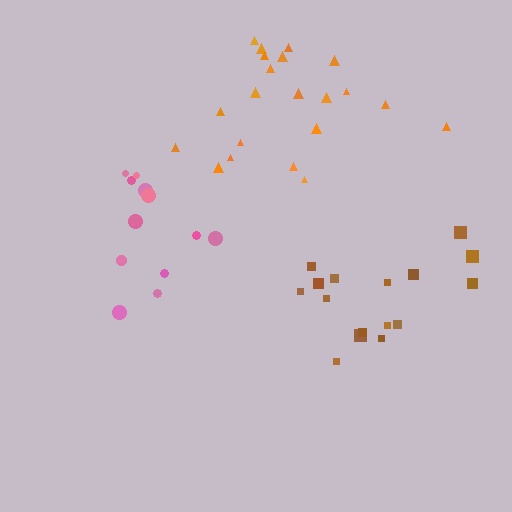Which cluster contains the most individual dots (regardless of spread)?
Orange (21).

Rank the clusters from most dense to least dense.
brown, orange, pink.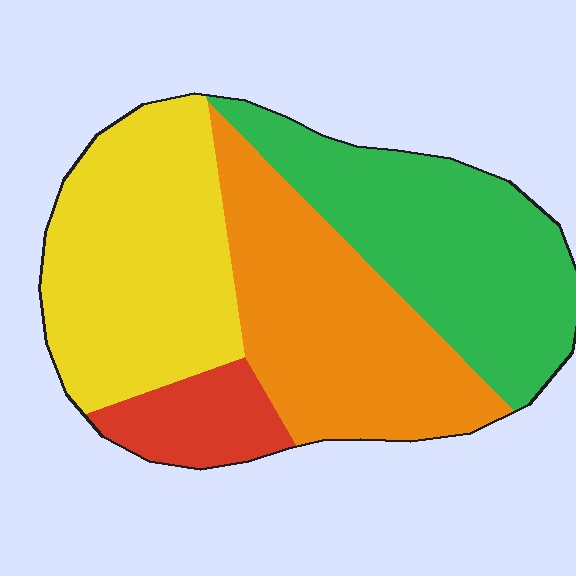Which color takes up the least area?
Red, at roughly 10%.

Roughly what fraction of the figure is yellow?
Yellow takes up about one third (1/3) of the figure.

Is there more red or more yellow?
Yellow.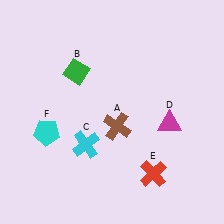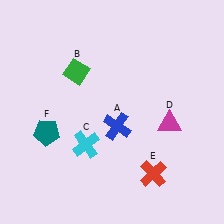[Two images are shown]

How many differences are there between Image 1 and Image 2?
There are 2 differences between the two images.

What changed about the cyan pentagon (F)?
In Image 1, F is cyan. In Image 2, it changed to teal.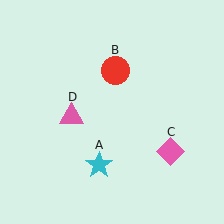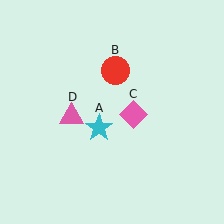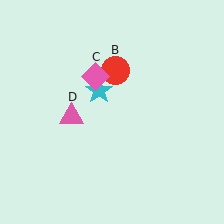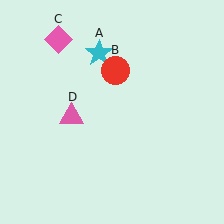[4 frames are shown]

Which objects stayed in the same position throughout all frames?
Red circle (object B) and pink triangle (object D) remained stationary.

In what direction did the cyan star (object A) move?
The cyan star (object A) moved up.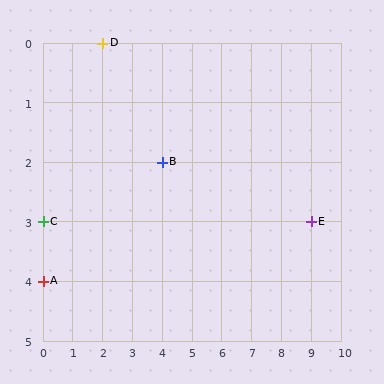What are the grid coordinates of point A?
Point A is at grid coordinates (0, 4).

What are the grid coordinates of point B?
Point B is at grid coordinates (4, 2).